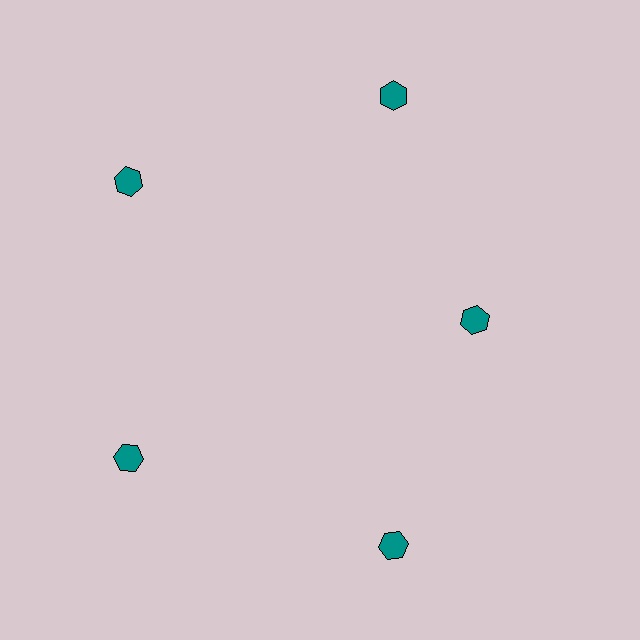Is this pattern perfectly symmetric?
No. The 5 teal hexagons are arranged in a ring, but one element near the 3 o'clock position is pulled inward toward the center, breaking the 5-fold rotational symmetry.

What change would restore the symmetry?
The symmetry would be restored by moving it outward, back onto the ring so that all 5 hexagons sit at equal angles and equal distance from the center.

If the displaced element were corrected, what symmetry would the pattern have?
It would have 5-fold rotational symmetry — the pattern would map onto itself every 72 degrees.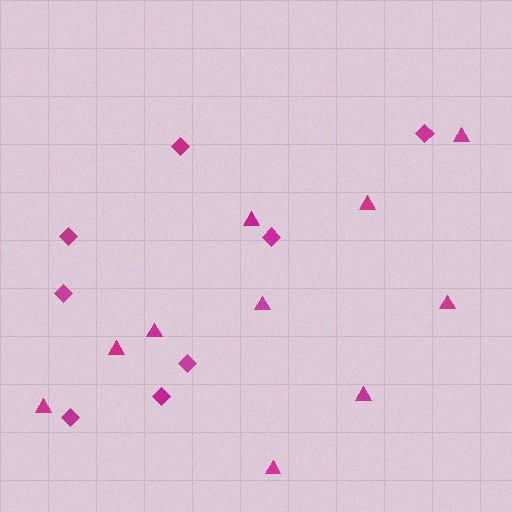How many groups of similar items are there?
There are 2 groups: one group of triangles (10) and one group of diamonds (8).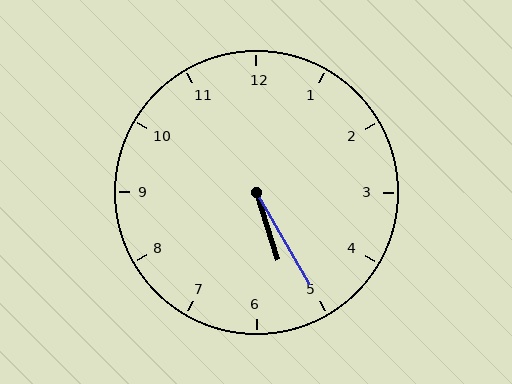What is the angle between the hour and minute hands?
Approximately 12 degrees.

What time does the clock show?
5:25.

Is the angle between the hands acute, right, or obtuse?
It is acute.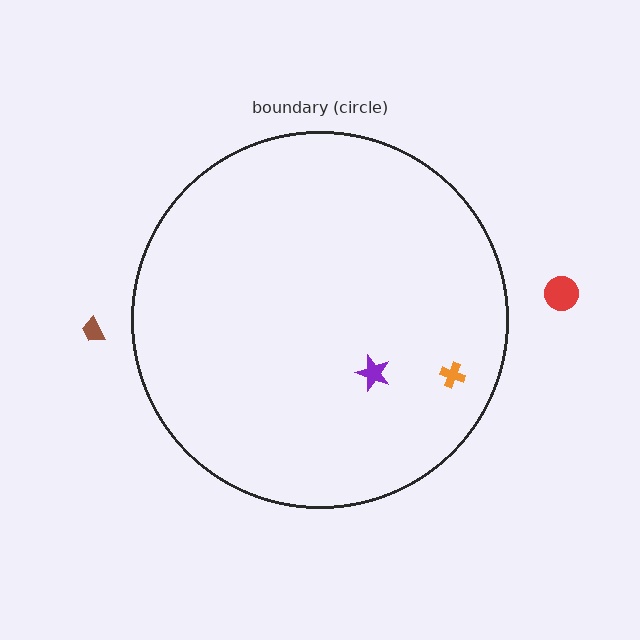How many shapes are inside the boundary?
2 inside, 2 outside.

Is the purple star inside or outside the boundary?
Inside.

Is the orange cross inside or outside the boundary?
Inside.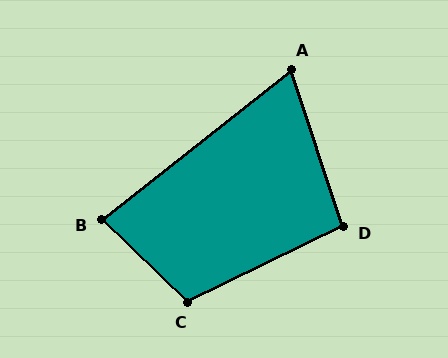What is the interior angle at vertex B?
Approximately 83 degrees (acute).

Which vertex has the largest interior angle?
C, at approximately 110 degrees.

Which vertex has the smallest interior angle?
A, at approximately 70 degrees.